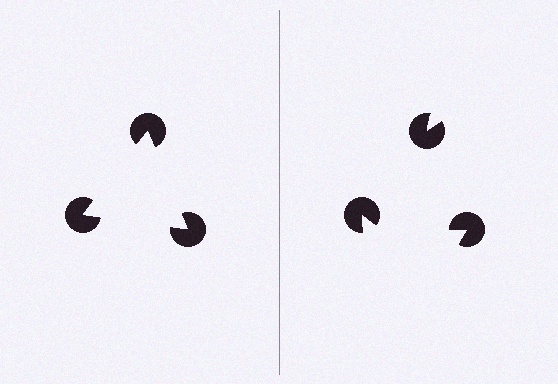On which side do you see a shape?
An illusory triangle appears on the left side. On the right side the wedge cuts are rotated, so no coherent shape forms.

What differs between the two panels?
The pac-man discs are positioned identically on both sides; only the wedge orientations differ. On the left they align to a triangle; on the right they are misaligned.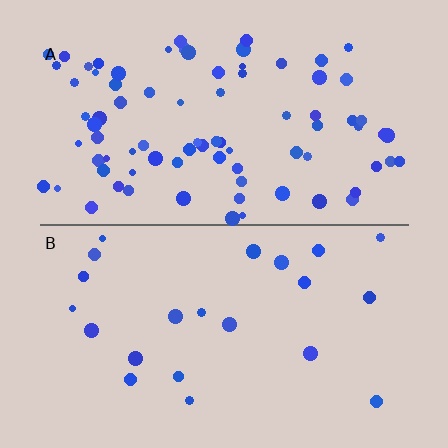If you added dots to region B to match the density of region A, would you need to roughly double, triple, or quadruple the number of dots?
Approximately quadruple.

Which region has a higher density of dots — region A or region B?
A (the top).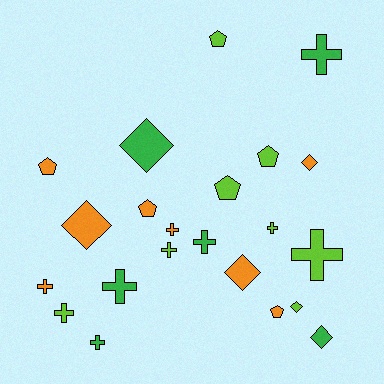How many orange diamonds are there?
There are 3 orange diamonds.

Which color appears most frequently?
Lime, with 8 objects.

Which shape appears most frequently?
Cross, with 10 objects.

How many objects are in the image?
There are 22 objects.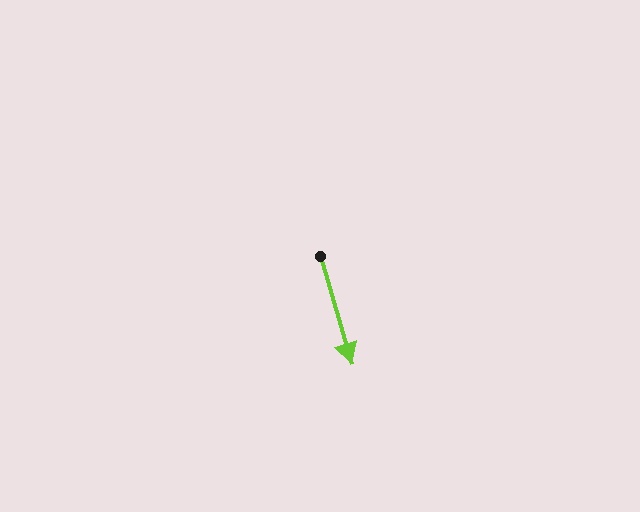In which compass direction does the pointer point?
South.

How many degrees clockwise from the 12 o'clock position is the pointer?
Approximately 164 degrees.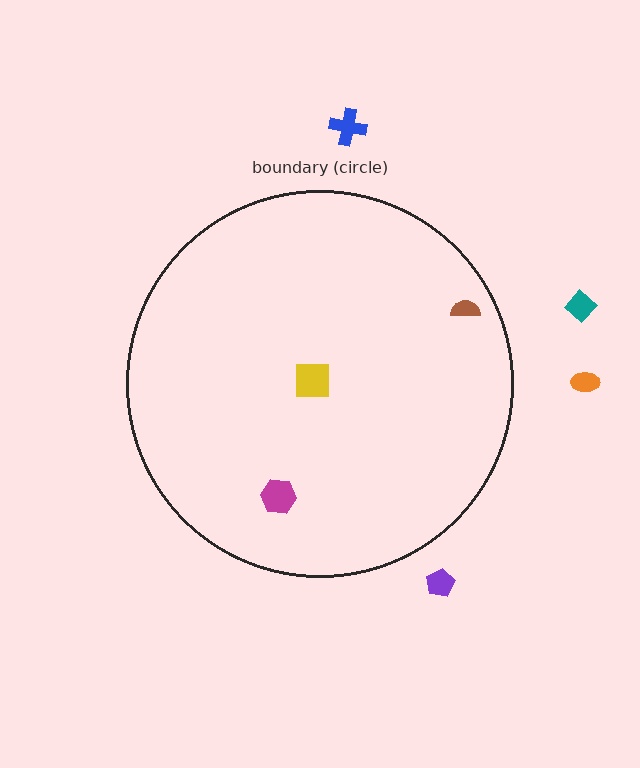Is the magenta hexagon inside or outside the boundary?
Inside.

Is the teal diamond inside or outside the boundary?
Outside.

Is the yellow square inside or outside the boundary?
Inside.